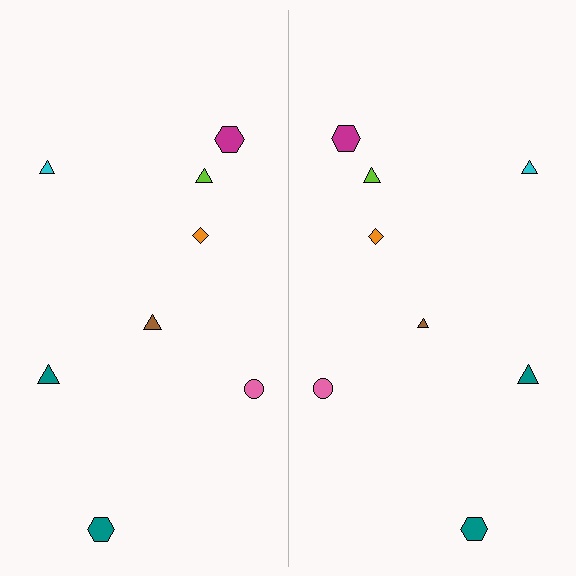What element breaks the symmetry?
The brown triangle on the right side has a different size than its mirror counterpart.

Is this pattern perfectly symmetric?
No, the pattern is not perfectly symmetric. The brown triangle on the right side has a different size than its mirror counterpart.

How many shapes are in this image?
There are 16 shapes in this image.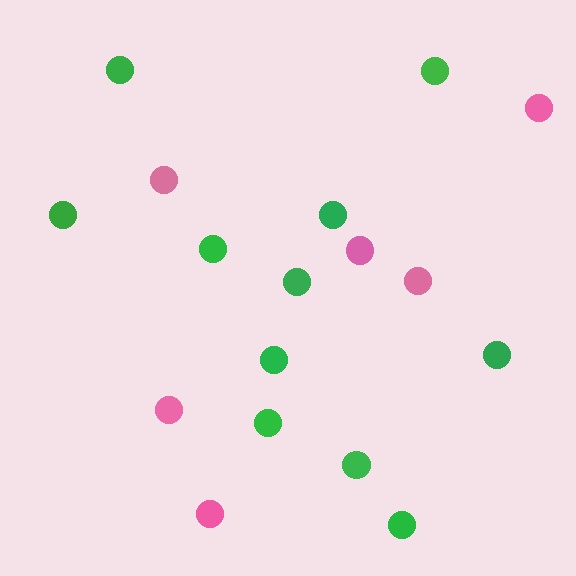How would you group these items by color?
There are 2 groups: one group of green circles (11) and one group of pink circles (6).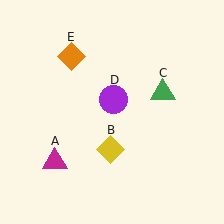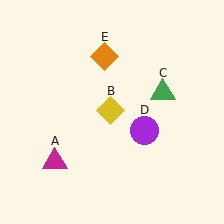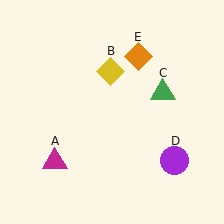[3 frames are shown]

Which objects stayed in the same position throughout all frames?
Magenta triangle (object A) and green triangle (object C) remained stationary.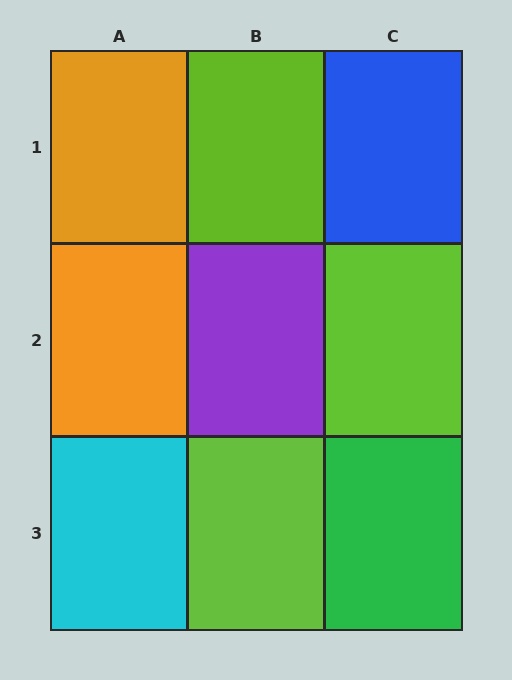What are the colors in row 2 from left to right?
Orange, purple, lime.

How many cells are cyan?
1 cell is cyan.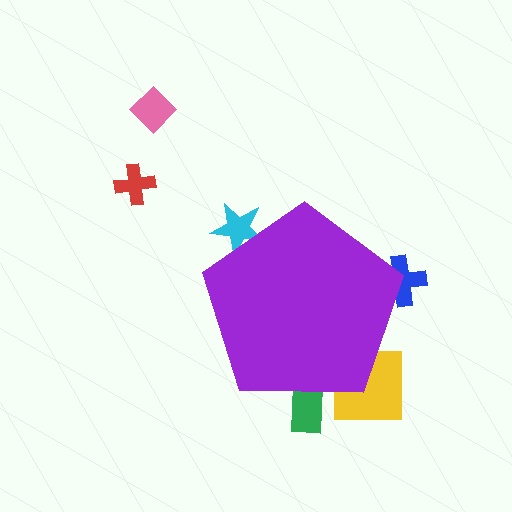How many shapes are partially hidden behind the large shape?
4 shapes are partially hidden.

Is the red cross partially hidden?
No, the red cross is fully visible.